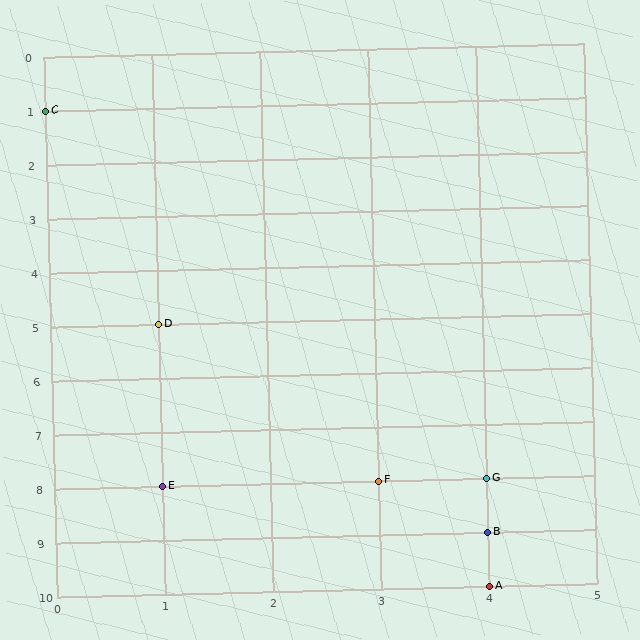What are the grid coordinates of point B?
Point B is at grid coordinates (4, 9).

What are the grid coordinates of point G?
Point G is at grid coordinates (4, 8).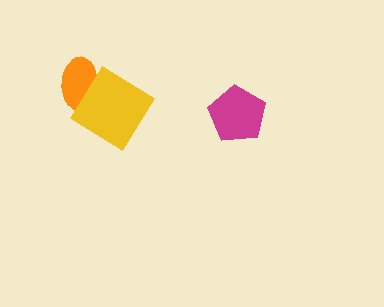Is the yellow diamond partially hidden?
No, no other shape covers it.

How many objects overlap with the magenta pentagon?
0 objects overlap with the magenta pentagon.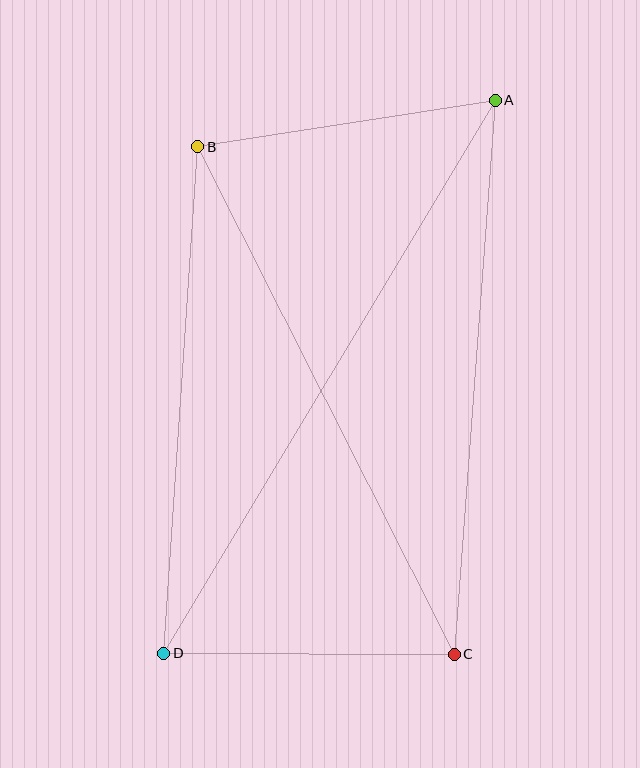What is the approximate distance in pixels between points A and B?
The distance between A and B is approximately 301 pixels.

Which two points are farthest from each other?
Points A and D are farthest from each other.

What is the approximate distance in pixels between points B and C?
The distance between B and C is approximately 569 pixels.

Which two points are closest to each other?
Points C and D are closest to each other.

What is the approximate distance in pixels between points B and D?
The distance between B and D is approximately 508 pixels.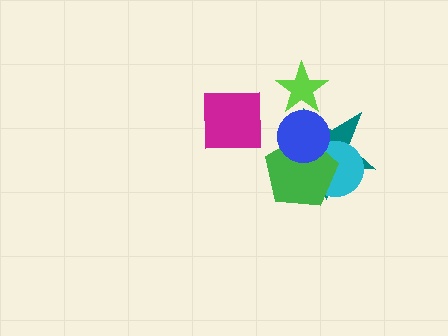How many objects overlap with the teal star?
4 objects overlap with the teal star.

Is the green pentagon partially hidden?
Yes, it is partially covered by another shape.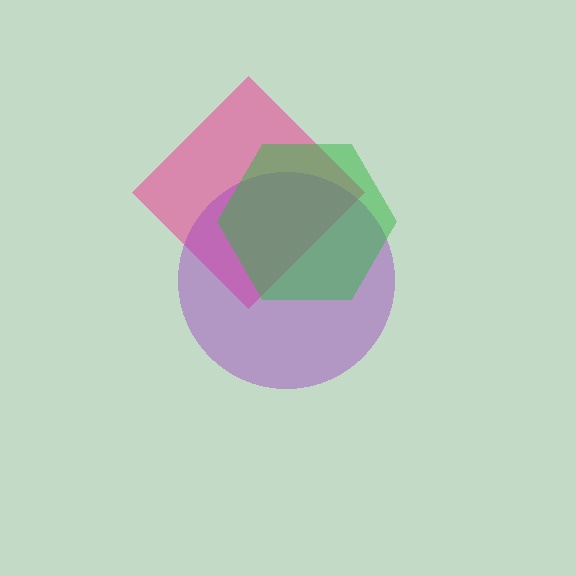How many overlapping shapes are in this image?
There are 3 overlapping shapes in the image.